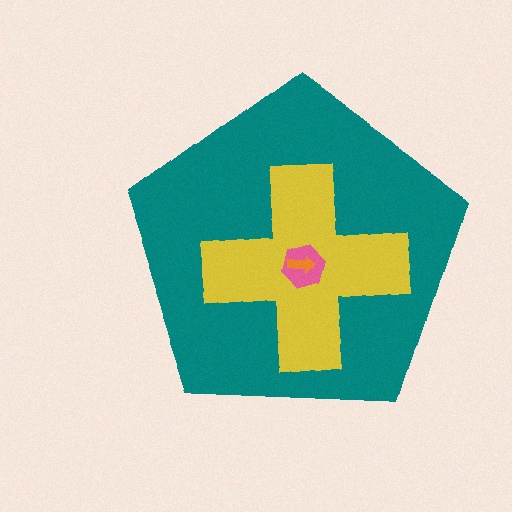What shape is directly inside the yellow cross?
The pink hexagon.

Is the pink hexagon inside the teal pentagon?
Yes.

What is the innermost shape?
The orange arrow.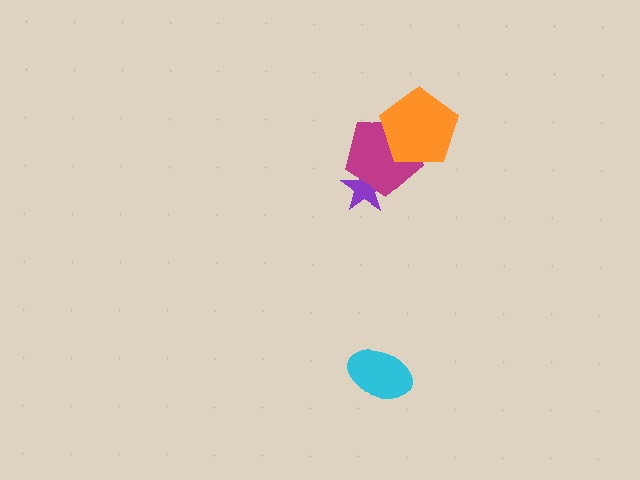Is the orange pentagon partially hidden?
No, no other shape covers it.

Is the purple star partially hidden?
Yes, it is partially covered by another shape.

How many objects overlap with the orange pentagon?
1 object overlaps with the orange pentagon.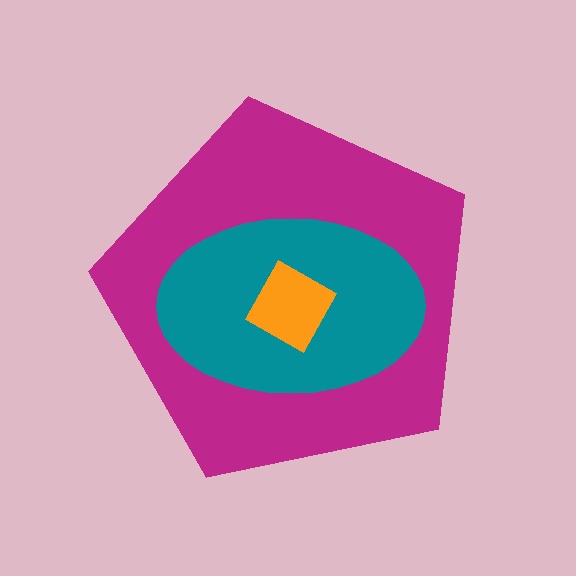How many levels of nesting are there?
3.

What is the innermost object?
The orange square.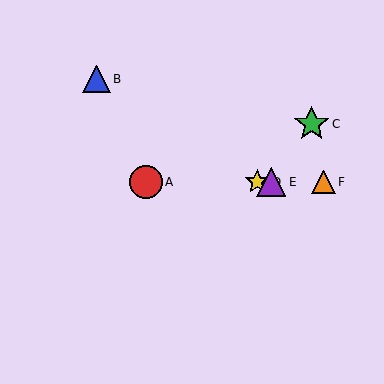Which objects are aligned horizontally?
Objects A, D, E, F are aligned horizontally.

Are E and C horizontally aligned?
No, E is at y≈182 and C is at y≈124.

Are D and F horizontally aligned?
Yes, both are at y≈182.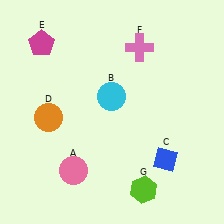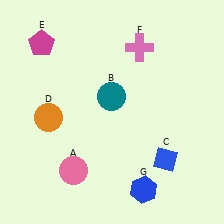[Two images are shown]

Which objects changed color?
B changed from cyan to teal. G changed from lime to blue.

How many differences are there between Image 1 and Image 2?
There are 2 differences between the two images.